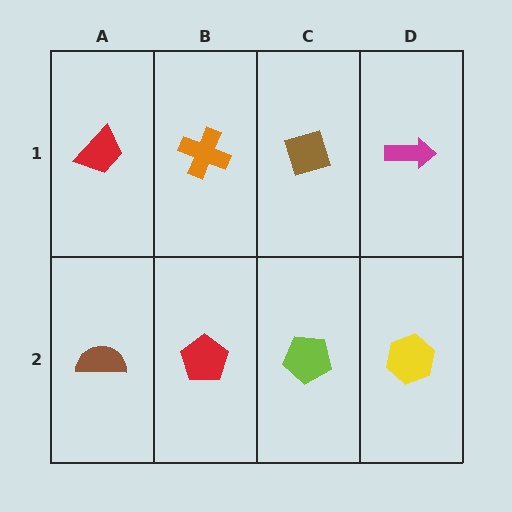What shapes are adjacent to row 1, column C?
A lime pentagon (row 2, column C), an orange cross (row 1, column B), a magenta arrow (row 1, column D).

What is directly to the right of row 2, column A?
A red pentagon.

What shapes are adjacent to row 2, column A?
A red trapezoid (row 1, column A), a red pentagon (row 2, column B).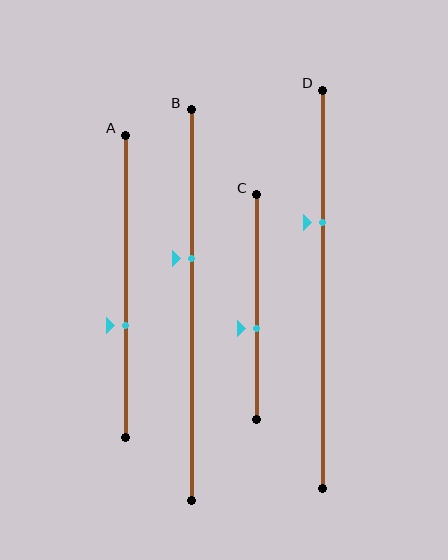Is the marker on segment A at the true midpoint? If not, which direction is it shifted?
No, the marker on segment A is shifted downward by about 13% of the segment length.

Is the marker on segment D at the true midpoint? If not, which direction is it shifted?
No, the marker on segment D is shifted upward by about 17% of the segment length.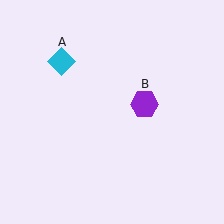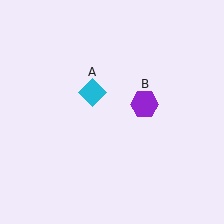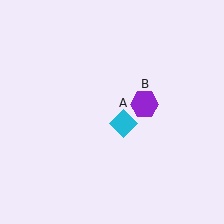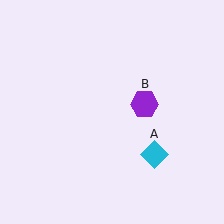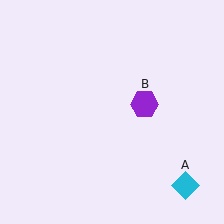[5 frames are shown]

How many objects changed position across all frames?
1 object changed position: cyan diamond (object A).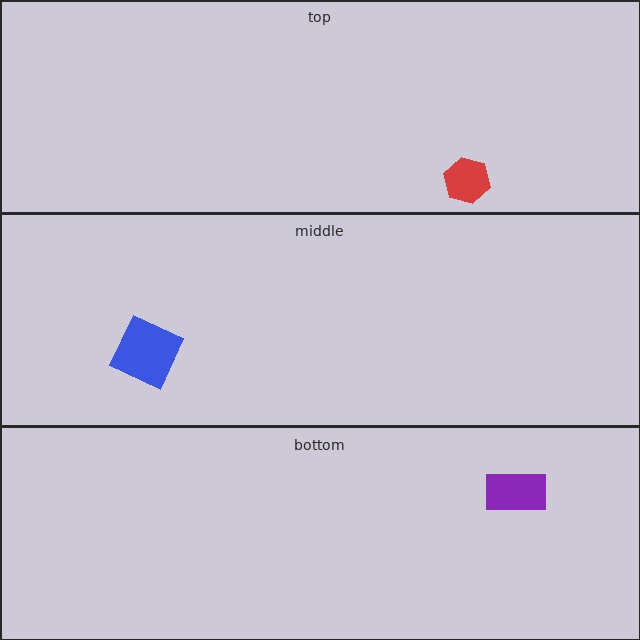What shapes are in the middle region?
The blue square.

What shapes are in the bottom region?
The purple rectangle.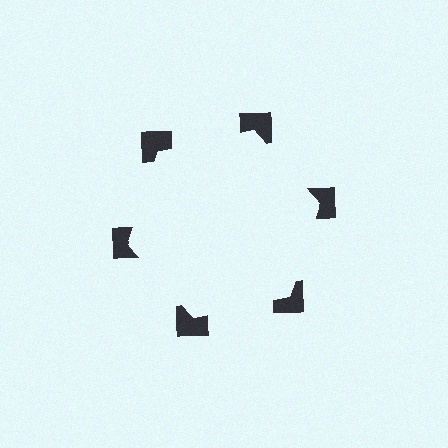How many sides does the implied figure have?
6 sides.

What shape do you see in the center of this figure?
An illusory hexagon — its edges are inferred from the aligned wedge cuts in the notched squares, not physically drawn.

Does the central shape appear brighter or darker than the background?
It typically appears slightly brighter than the background, even though no actual brightness change is drawn.